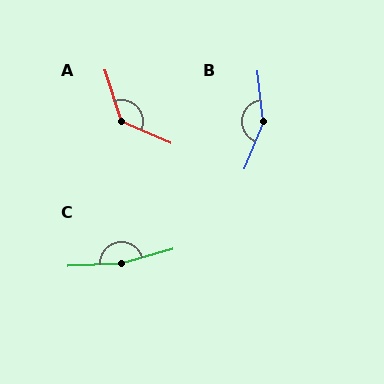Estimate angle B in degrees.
Approximately 151 degrees.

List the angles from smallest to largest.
A (131°), B (151°), C (168°).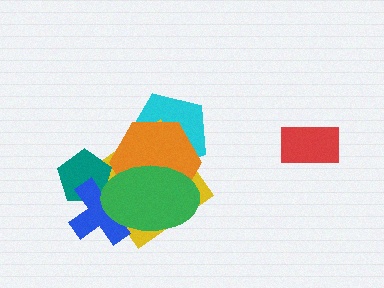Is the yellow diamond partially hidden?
Yes, it is partially covered by another shape.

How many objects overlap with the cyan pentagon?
3 objects overlap with the cyan pentagon.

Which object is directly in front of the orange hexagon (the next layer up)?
The blue cross is directly in front of the orange hexagon.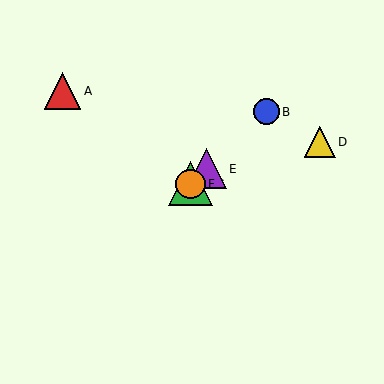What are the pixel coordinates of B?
Object B is at (267, 112).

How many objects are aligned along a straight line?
4 objects (B, C, E, F) are aligned along a straight line.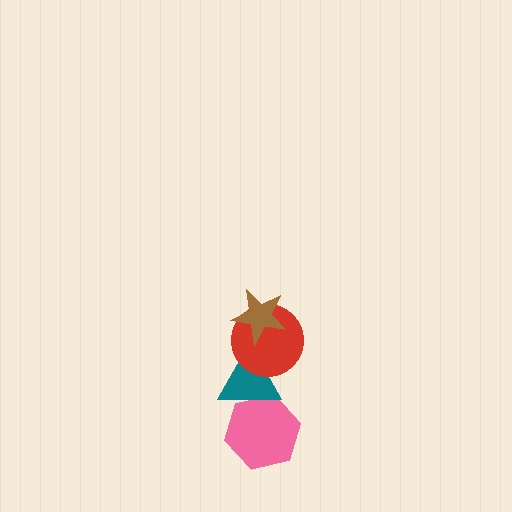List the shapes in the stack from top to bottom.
From top to bottom: the brown star, the red circle, the teal triangle, the pink hexagon.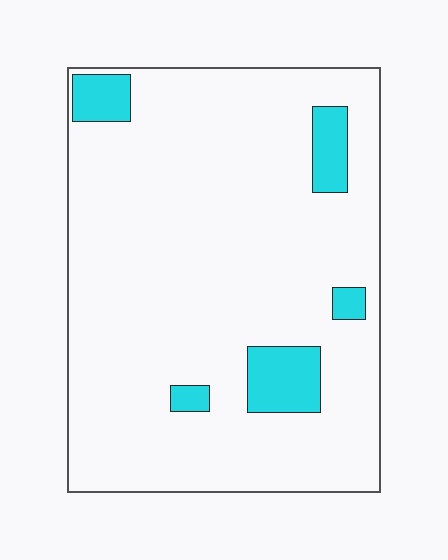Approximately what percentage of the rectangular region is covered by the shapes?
Approximately 10%.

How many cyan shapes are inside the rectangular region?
5.